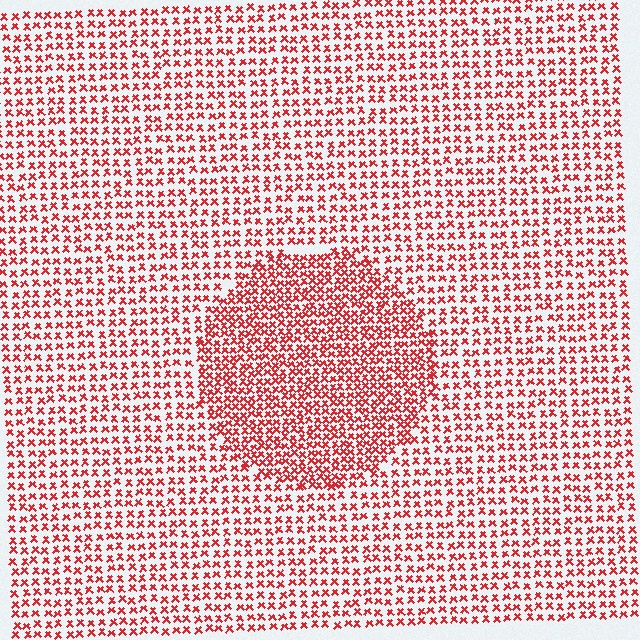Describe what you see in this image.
The image contains small red elements arranged at two different densities. A circle-shaped region is visible where the elements are more densely packed than the surrounding area.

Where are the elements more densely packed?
The elements are more densely packed inside the circle boundary.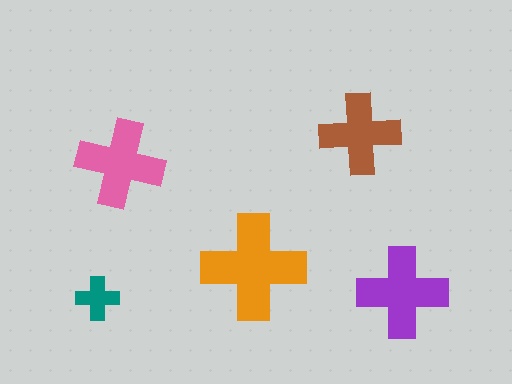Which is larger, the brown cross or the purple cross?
The purple one.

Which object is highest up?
The brown cross is topmost.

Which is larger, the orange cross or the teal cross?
The orange one.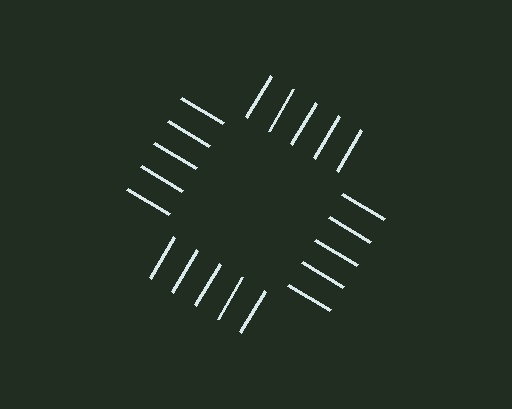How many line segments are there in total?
20 — 5 along each of the 4 edges.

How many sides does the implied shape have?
4 sides — the line-ends trace a square.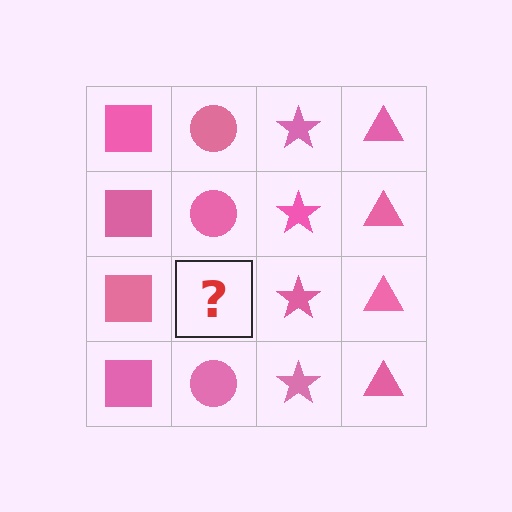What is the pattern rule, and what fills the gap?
The rule is that each column has a consistent shape. The gap should be filled with a pink circle.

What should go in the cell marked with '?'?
The missing cell should contain a pink circle.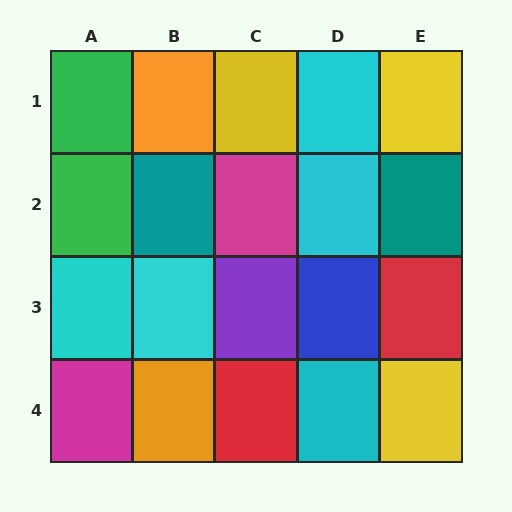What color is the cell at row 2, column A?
Green.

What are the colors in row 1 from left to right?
Green, orange, yellow, cyan, yellow.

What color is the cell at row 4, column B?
Orange.